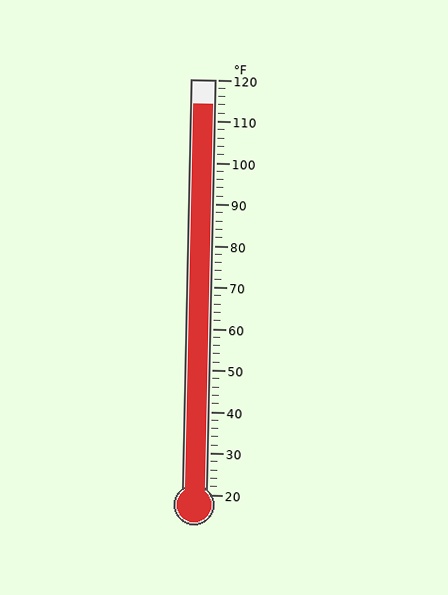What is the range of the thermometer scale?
The thermometer scale ranges from 20°F to 120°F.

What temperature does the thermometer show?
The thermometer shows approximately 114°F.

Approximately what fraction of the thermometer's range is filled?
The thermometer is filled to approximately 95% of its range.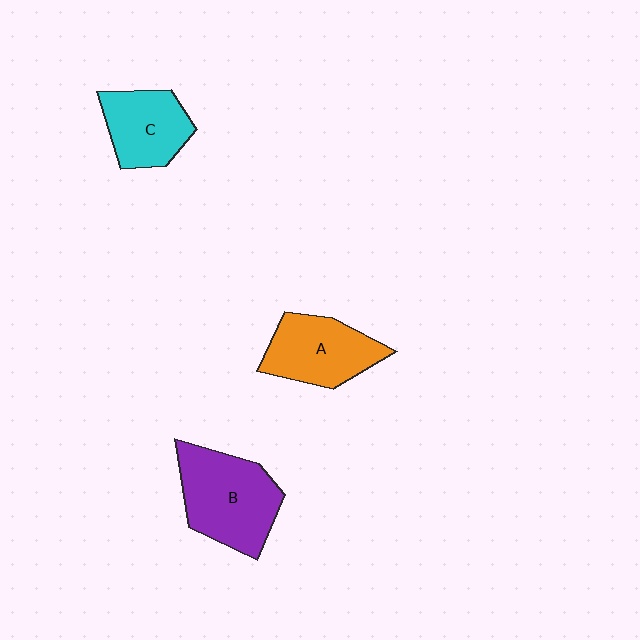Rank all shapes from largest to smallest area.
From largest to smallest: B (purple), A (orange), C (cyan).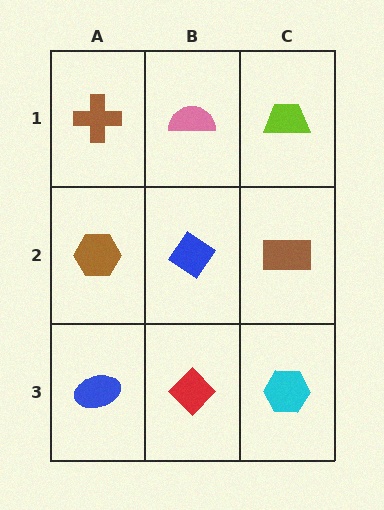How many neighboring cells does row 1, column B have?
3.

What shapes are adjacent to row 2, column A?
A brown cross (row 1, column A), a blue ellipse (row 3, column A), a blue diamond (row 2, column B).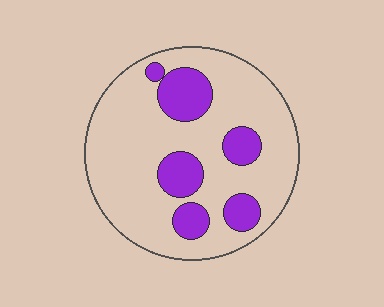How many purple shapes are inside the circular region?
6.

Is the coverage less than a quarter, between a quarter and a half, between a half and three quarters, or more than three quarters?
Less than a quarter.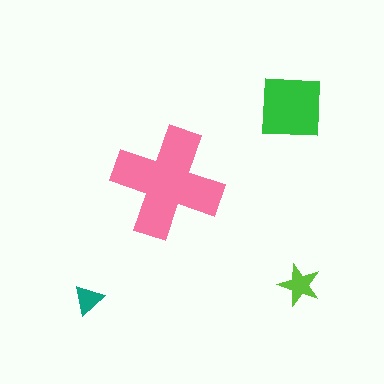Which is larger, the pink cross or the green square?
The pink cross.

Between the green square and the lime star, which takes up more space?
The green square.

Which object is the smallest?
The teal triangle.